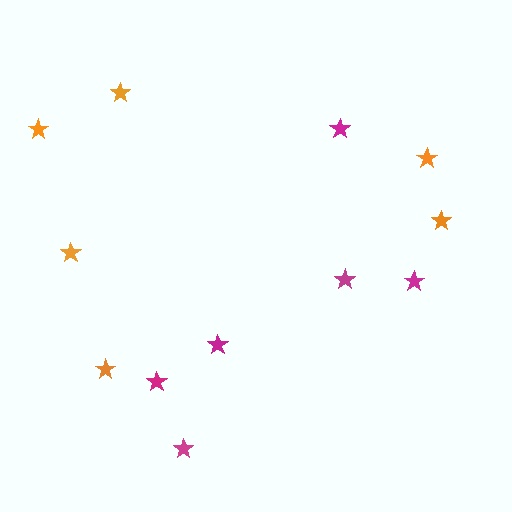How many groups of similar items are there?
There are 2 groups: one group of magenta stars (6) and one group of orange stars (6).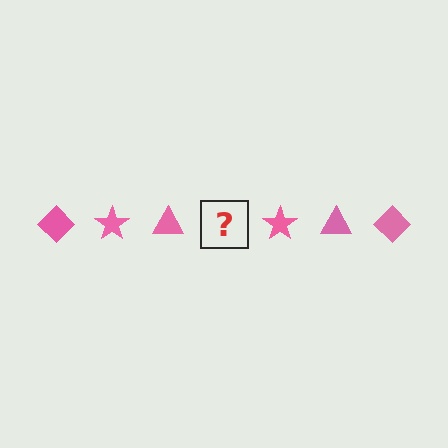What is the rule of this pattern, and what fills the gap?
The rule is that the pattern cycles through diamond, star, triangle shapes in pink. The gap should be filled with a pink diamond.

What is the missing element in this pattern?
The missing element is a pink diamond.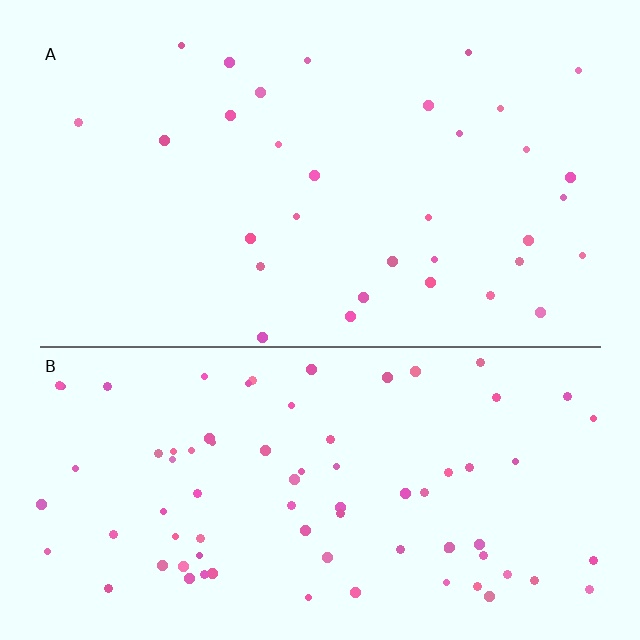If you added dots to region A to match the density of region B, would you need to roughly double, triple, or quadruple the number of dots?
Approximately double.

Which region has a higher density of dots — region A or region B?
B (the bottom).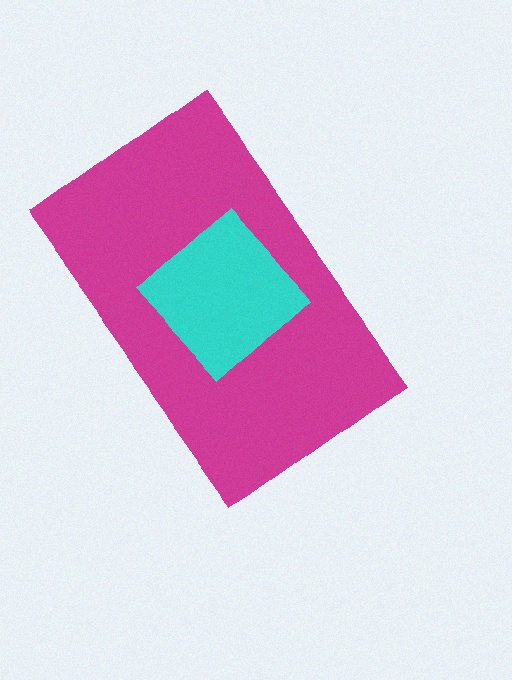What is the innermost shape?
The cyan diamond.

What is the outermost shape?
The magenta rectangle.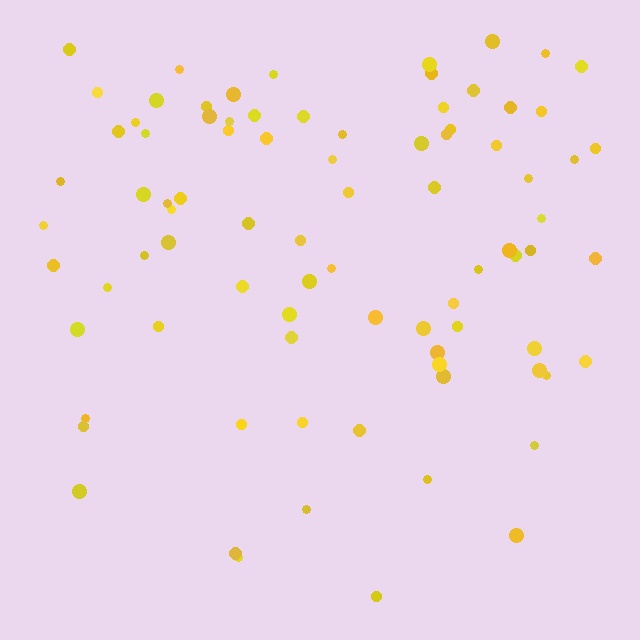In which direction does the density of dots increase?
From bottom to top, with the top side densest.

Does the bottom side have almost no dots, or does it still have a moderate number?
Still a moderate number, just noticeably fewer than the top.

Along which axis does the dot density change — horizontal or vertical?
Vertical.